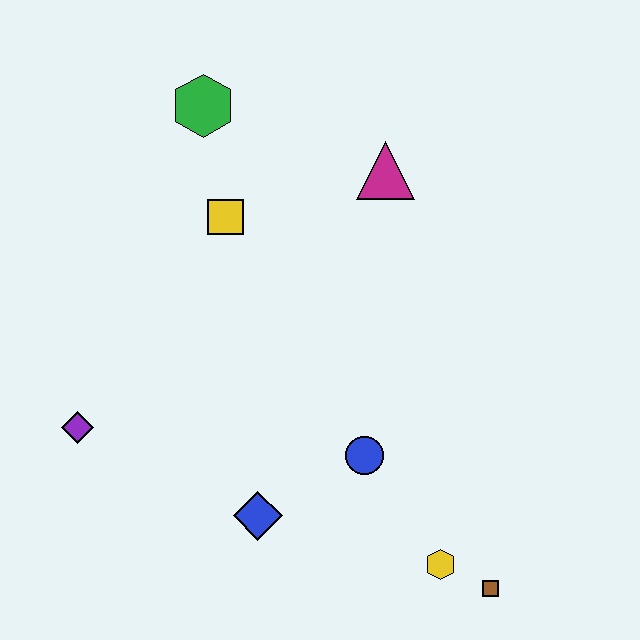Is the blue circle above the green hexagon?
No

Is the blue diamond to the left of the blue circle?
Yes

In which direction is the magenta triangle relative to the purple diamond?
The magenta triangle is to the right of the purple diamond.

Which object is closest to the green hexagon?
The yellow square is closest to the green hexagon.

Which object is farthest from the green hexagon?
The brown square is farthest from the green hexagon.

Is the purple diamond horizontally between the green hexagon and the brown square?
No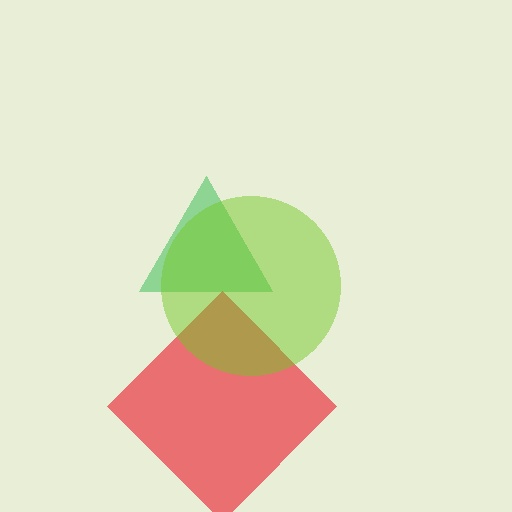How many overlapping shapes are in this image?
There are 3 overlapping shapes in the image.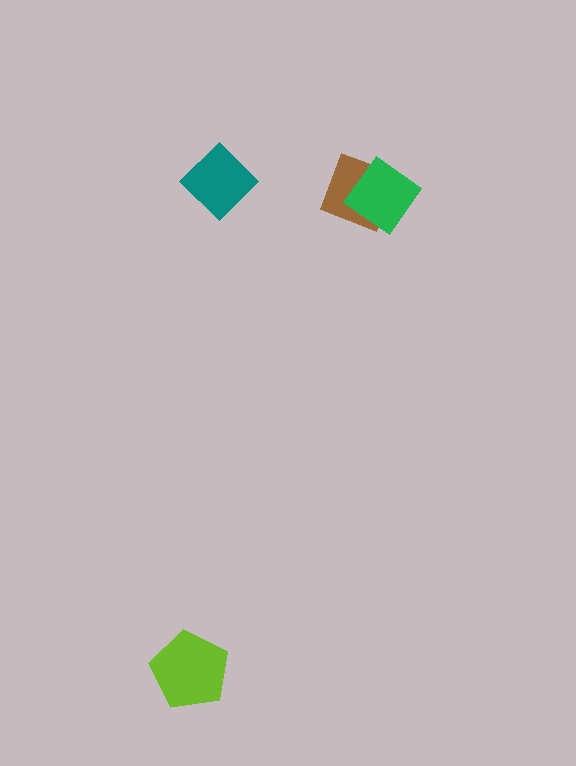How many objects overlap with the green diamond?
1 object overlaps with the green diamond.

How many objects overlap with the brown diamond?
1 object overlaps with the brown diamond.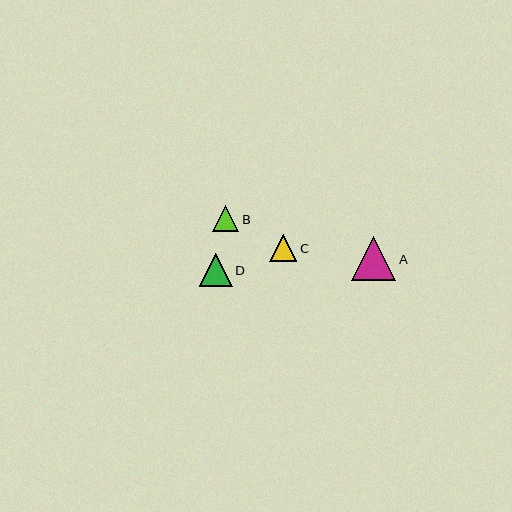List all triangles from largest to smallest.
From largest to smallest: A, D, C, B.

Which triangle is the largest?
Triangle A is the largest with a size of approximately 44 pixels.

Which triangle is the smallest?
Triangle B is the smallest with a size of approximately 26 pixels.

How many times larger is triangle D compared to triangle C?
Triangle D is approximately 1.2 times the size of triangle C.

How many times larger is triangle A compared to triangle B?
Triangle A is approximately 1.7 times the size of triangle B.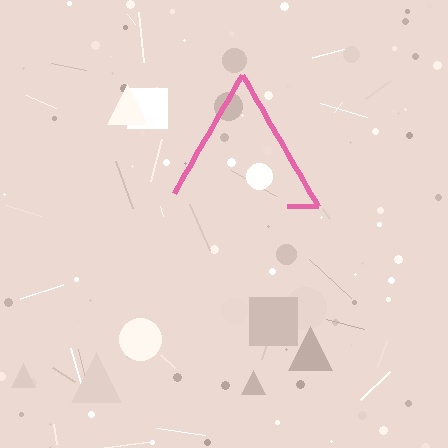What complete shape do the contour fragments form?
The contour fragments form a triangle.